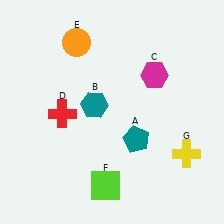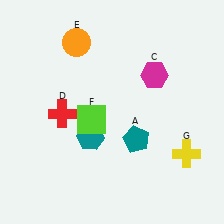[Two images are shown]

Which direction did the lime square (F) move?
The lime square (F) moved up.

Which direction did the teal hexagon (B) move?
The teal hexagon (B) moved down.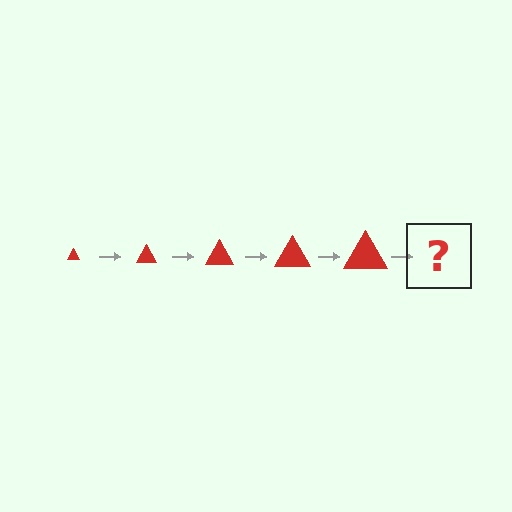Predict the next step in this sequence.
The next step is a red triangle, larger than the previous one.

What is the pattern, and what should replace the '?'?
The pattern is that the triangle gets progressively larger each step. The '?' should be a red triangle, larger than the previous one.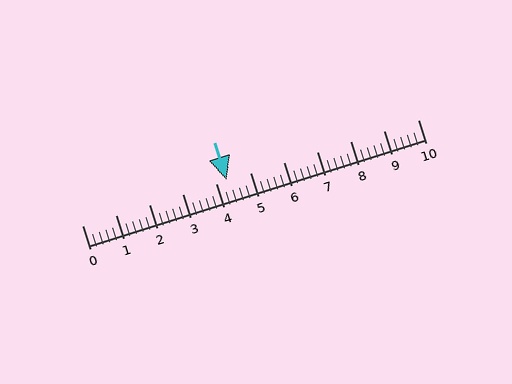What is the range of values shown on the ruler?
The ruler shows values from 0 to 10.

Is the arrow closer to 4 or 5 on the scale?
The arrow is closer to 4.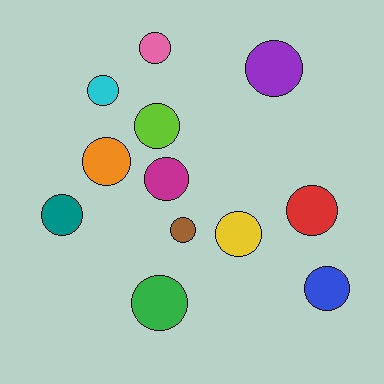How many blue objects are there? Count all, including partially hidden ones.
There is 1 blue object.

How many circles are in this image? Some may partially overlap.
There are 12 circles.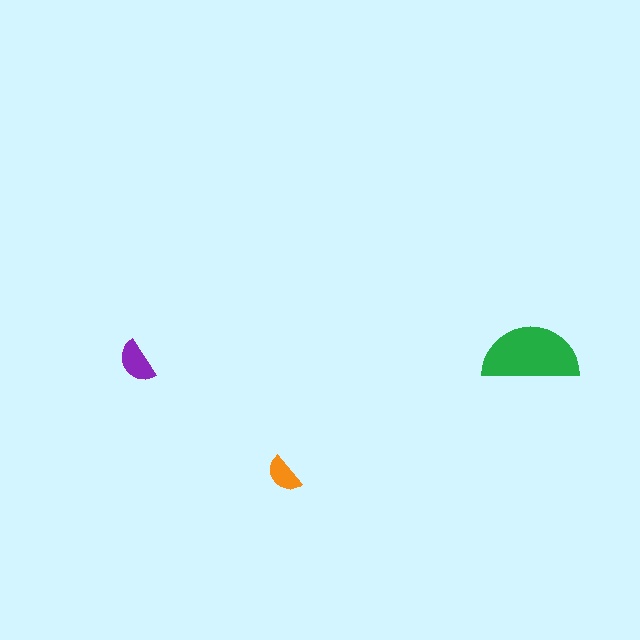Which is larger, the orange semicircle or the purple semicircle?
The purple one.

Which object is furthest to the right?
The green semicircle is rightmost.